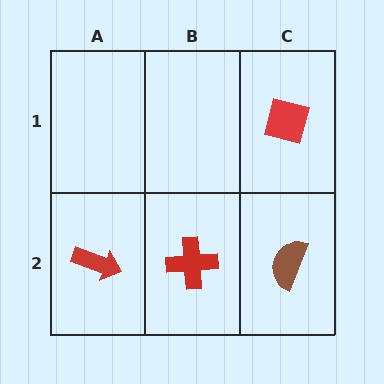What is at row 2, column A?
A red arrow.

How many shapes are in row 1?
1 shape.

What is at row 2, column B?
A red cross.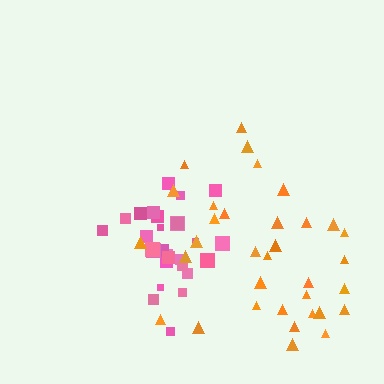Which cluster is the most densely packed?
Pink.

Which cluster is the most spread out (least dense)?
Orange.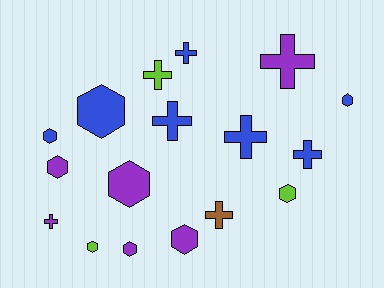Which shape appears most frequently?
Hexagon, with 9 objects.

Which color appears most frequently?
Blue, with 7 objects.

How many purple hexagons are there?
There are 4 purple hexagons.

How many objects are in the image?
There are 17 objects.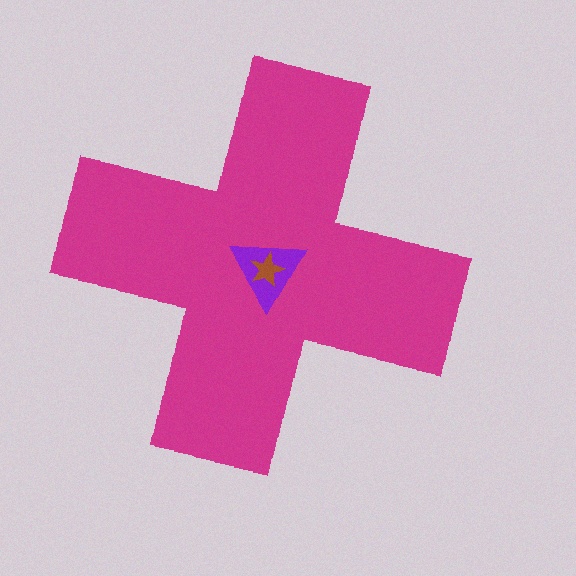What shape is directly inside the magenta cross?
The purple triangle.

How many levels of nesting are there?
3.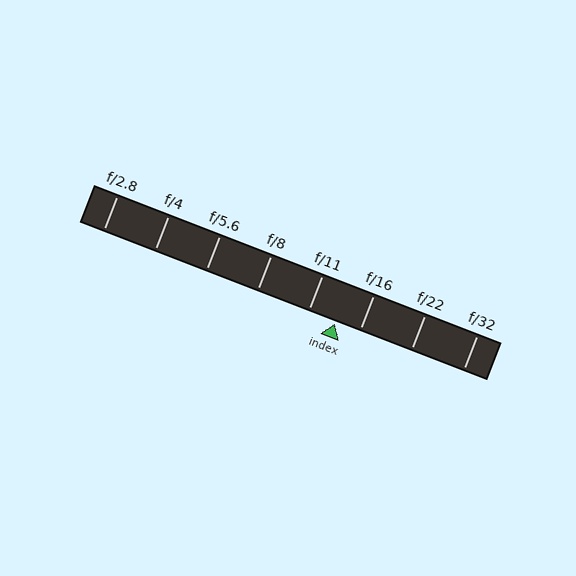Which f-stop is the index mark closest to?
The index mark is closest to f/16.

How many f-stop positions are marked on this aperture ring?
There are 8 f-stop positions marked.